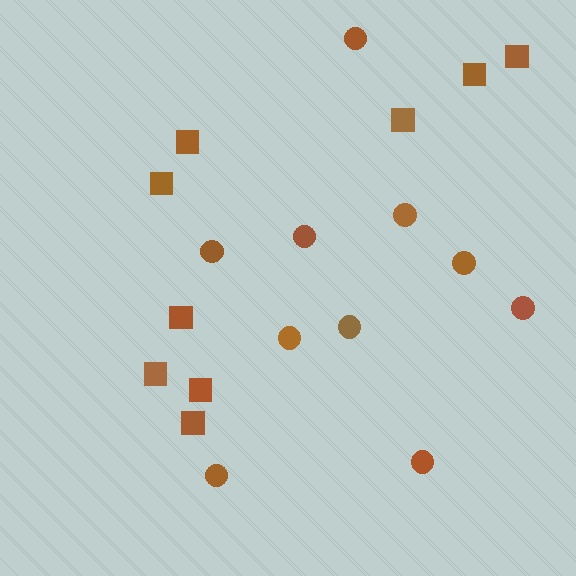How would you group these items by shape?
There are 2 groups: one group of circles (10) and one group of squares (9).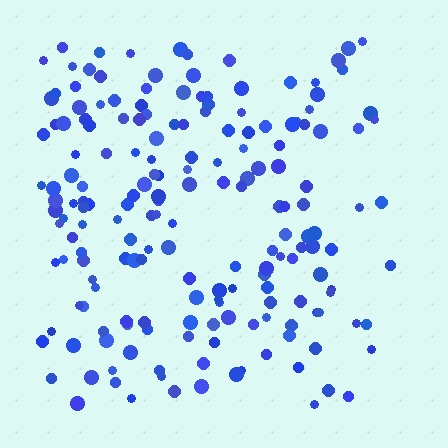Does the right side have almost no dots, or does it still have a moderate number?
Still a moderate number, just noticeably fewer than the left.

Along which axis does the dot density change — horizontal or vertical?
Horizontal.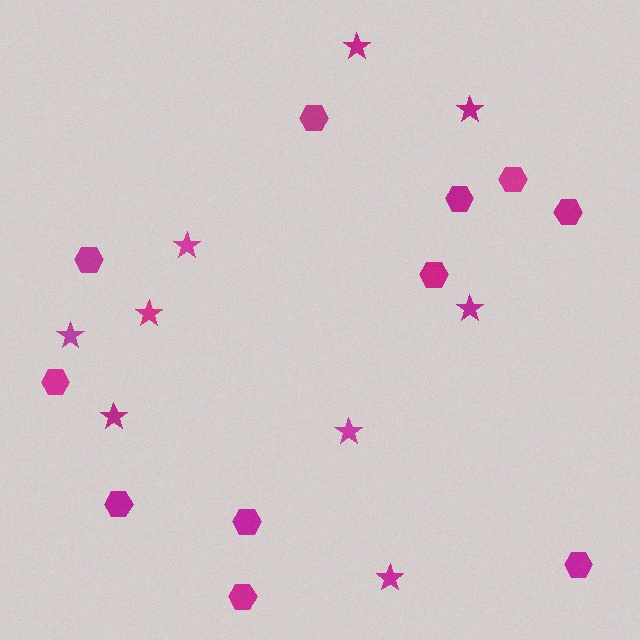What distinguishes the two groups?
There are 2 groups: one group of stars (9) and one group of hexagons (11).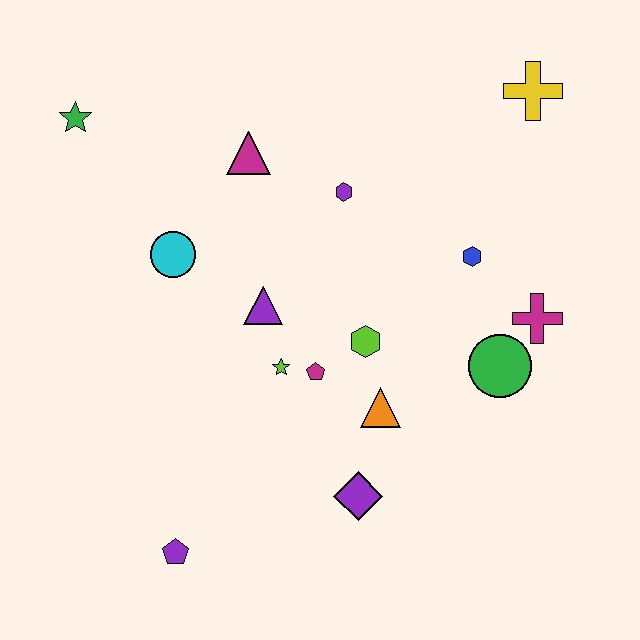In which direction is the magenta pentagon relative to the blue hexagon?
The magenta pentagon is to the left of the blue hexagon.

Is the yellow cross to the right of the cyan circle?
Yes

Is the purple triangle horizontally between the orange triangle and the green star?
Yes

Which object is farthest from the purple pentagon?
The yellow cross is farthest from the purple pentagon.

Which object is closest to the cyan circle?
The purple triangle is closest to the cyan circle.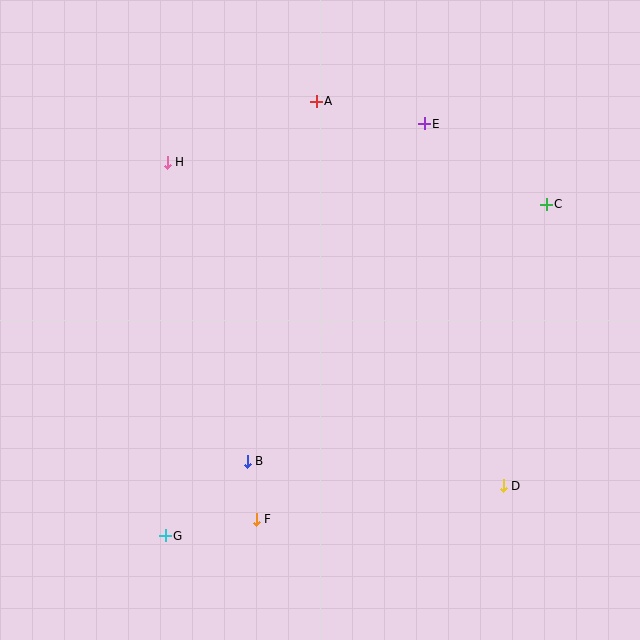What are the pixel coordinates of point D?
Point D is at (503, 486).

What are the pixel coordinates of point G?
Point G is at (165, 536).